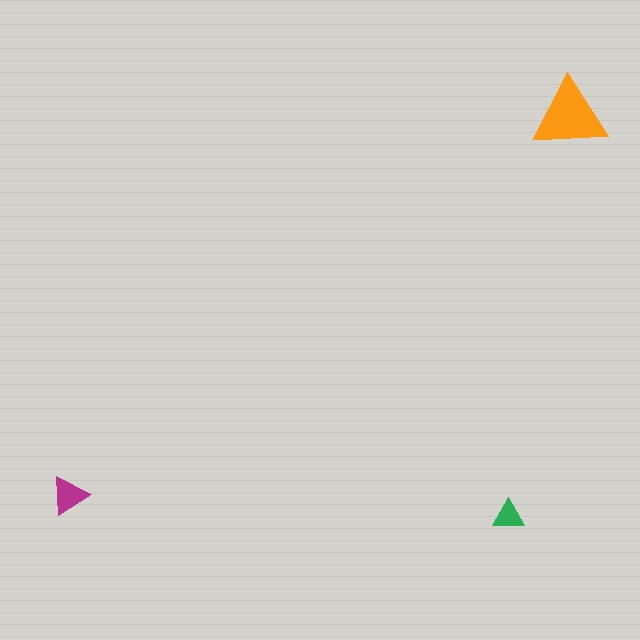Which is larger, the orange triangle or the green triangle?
The orange one.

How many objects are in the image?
There are 3 objects in the image.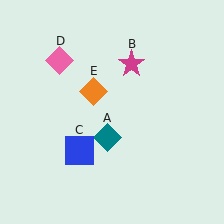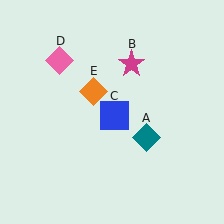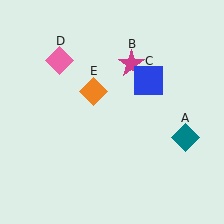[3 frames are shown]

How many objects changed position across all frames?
2 objects changed position: teal diamond (object A), blue square (object C).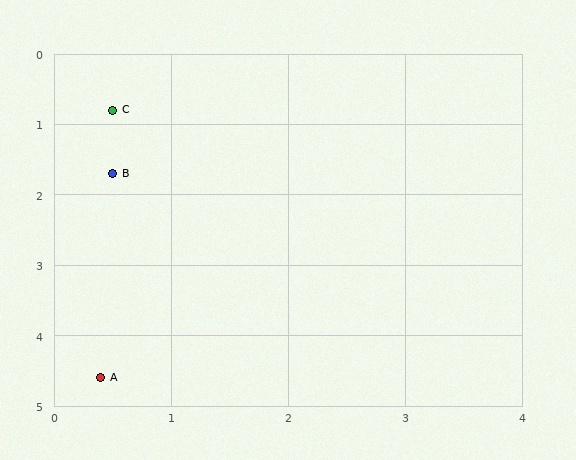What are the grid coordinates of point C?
Point C is at approximately (0.5, 0.8).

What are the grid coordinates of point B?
Point B is at approximately (0.5, 1.7).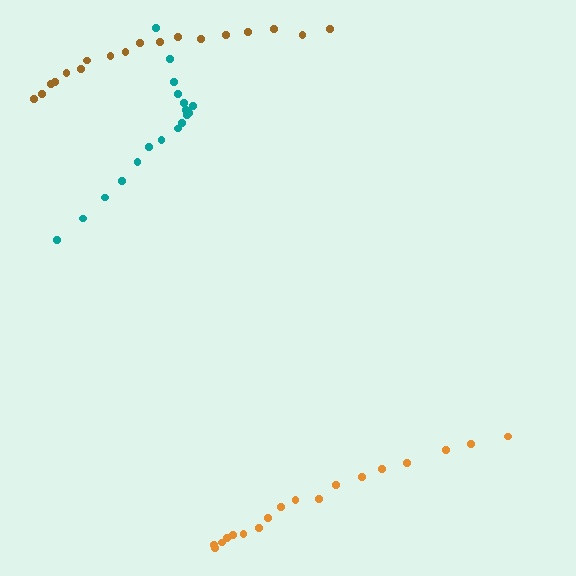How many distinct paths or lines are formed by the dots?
There are 3 distinct paths.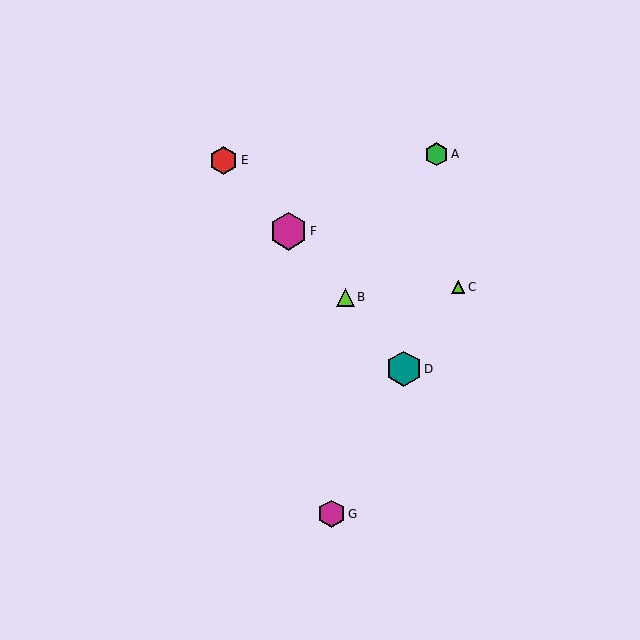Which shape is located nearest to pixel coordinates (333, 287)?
The lime triangle (labeled B) at (345, 297) is nearest to that location.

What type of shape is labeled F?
Shape F is a magenta hexagon.